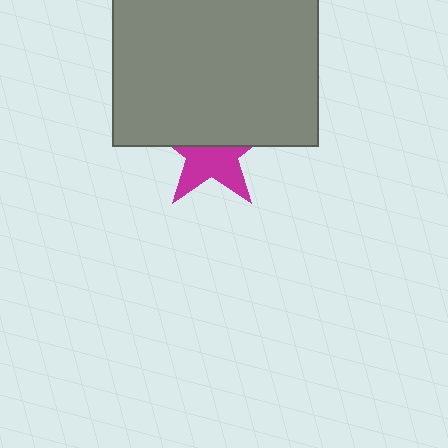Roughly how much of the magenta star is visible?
About half of it is visible (roughly 50%).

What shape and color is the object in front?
The object in front is a gray square.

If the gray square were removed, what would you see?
You would see the complete magenta star.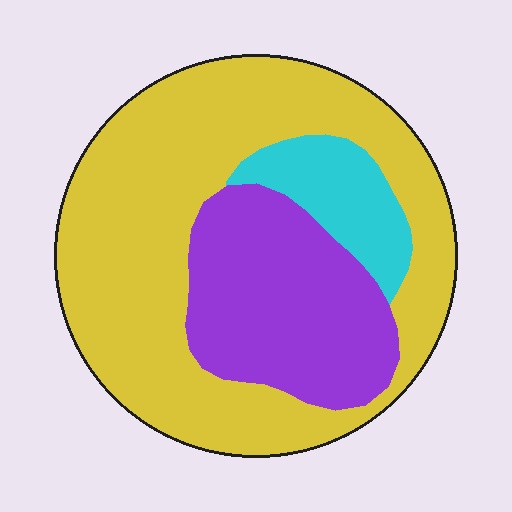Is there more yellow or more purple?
Yellow.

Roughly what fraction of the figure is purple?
Purple covers 27% of the figure.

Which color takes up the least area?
Cyan, at roughly 10%.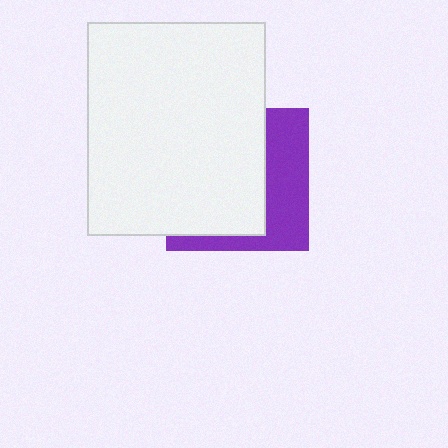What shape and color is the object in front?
The object in front is a white rectangle.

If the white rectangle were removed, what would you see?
You would see the complete purple square.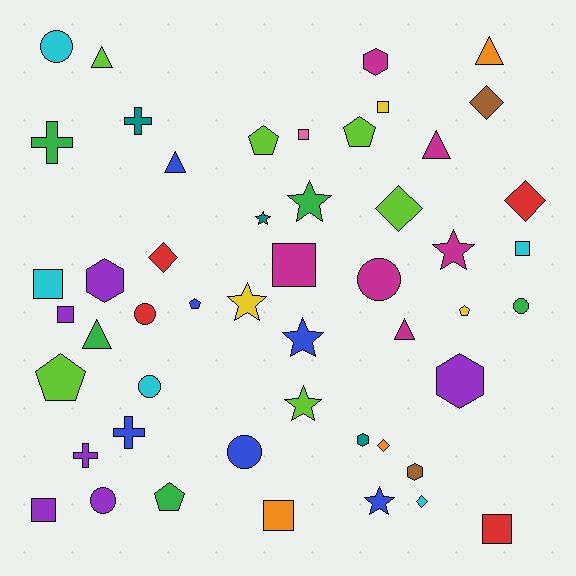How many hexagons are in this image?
There are 5 hexagons.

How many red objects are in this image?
There are 4 red objects.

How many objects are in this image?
There are 50 objects.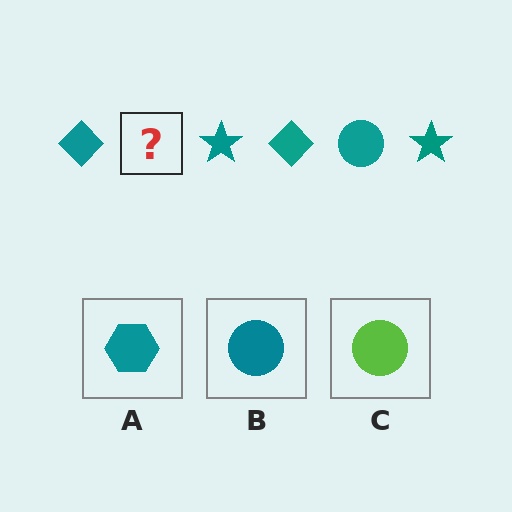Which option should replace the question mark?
Option B.